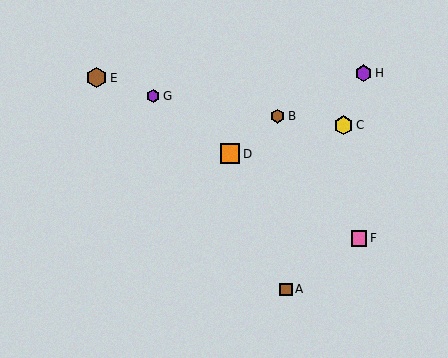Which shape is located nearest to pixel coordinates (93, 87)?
The brown hexagon (labeled E) at (96, 78) is nearest to that location.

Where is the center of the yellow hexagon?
The center of the yellow hexagon is at (344, 125).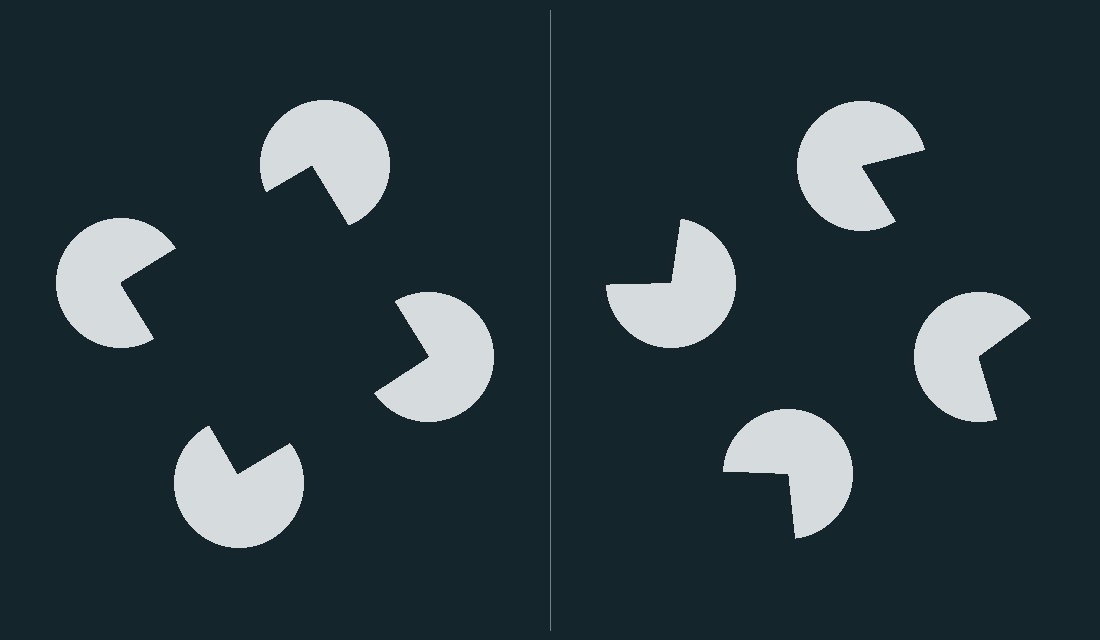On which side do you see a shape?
An illusory square appears on the left side. On the right side the wedge cuts are rotated, so no coherent shape forms.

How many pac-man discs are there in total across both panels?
8 — 4 on each side.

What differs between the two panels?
The pac-man discs are positioned identically on both sides; only the wedge orientations differ. On the left they align to a square; on the right they are misaligned.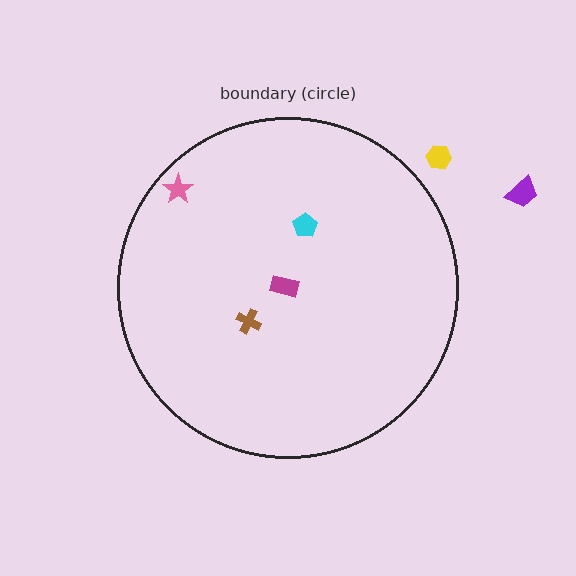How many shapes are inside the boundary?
4 inside, 2 outside.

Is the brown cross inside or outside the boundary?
Inside.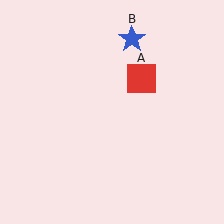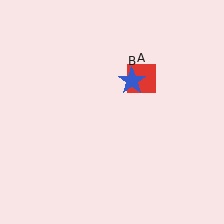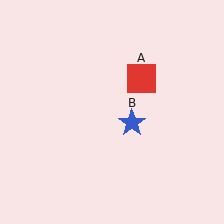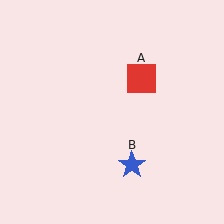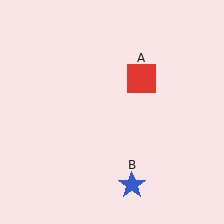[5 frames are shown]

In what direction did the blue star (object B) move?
The blue star (object B) moved down.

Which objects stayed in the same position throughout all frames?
Red square (object A) remained stationary.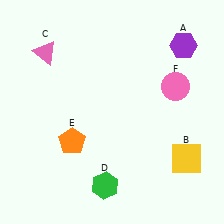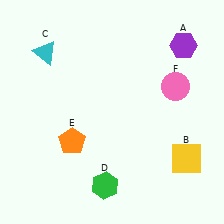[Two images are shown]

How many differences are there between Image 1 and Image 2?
There is 1 difference between the two images.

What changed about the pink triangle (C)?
In Image 1, C is pink. In Image 2, it changed to cyan.